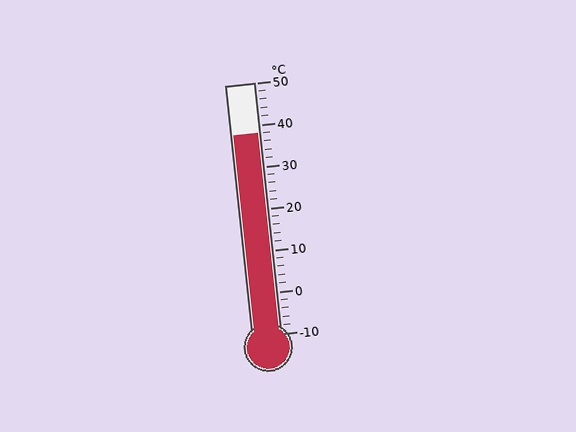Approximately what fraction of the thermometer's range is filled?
The thermometer is filled to approximately 80% of its range.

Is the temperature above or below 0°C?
The temperature is above 0°C.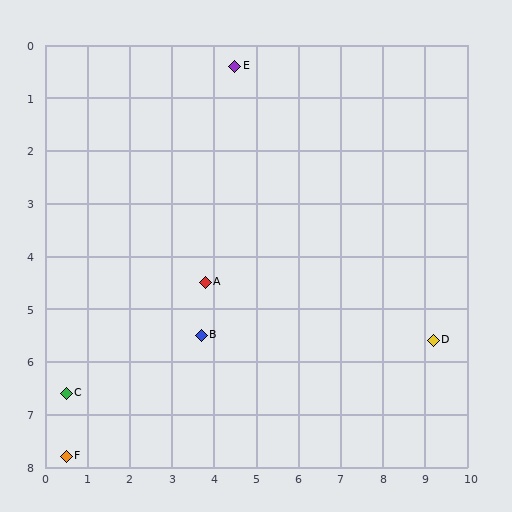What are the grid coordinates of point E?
Point E is at approximately (4.5, 0.4).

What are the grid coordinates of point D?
Point D is at approximately (9.2, 5.6).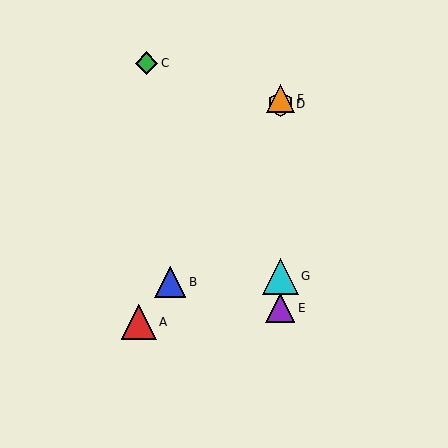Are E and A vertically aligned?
No, E is at x≈280 and A is at x≈139.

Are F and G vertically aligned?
Yes, both are at x≈280.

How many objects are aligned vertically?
4 objects (D, E, F, G) are aligned vertically.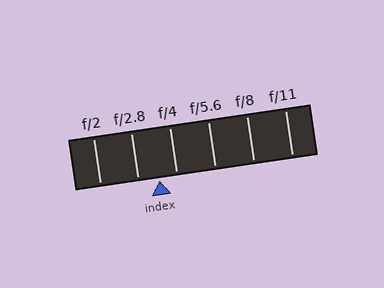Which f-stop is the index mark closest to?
The index mark is closest to f/4.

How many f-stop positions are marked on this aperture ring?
There are 6 f-stop positions marked.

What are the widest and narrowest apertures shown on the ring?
The widest aperture shown is f/2 and the narrowest is f/11.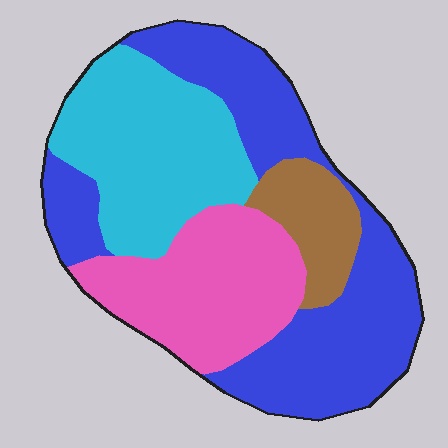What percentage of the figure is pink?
Pink takes up about one quarter (1/4) of the figure.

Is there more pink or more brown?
Pink.